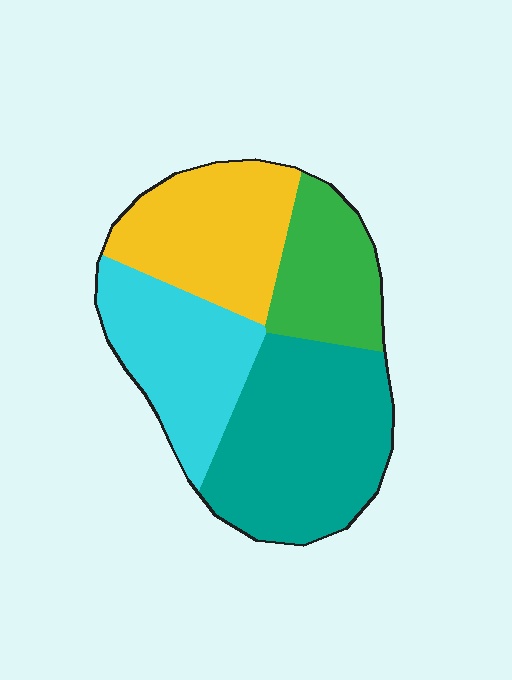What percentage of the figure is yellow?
Yellow covers 24% of the figure.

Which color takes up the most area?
Teal, at roughly 35%.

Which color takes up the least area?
Green, at roughly 15%.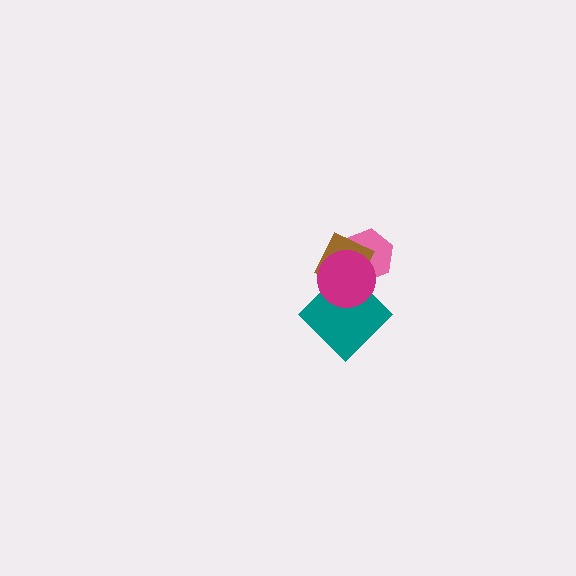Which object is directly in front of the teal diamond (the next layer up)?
The brown diamond is directly in front of the teal diamond.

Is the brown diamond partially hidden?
Yes, it is partially covered by another shape.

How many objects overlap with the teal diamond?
3 objects overlap with the teal diamond.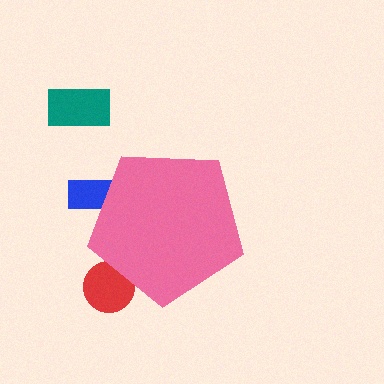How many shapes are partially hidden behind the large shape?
2 shapes are partially hidden.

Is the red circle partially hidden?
Yes, the red circle is partially hidden behind the pink pentagon.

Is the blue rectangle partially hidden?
Yes, the blue rectangle is partially hidden behind the pink pentagon.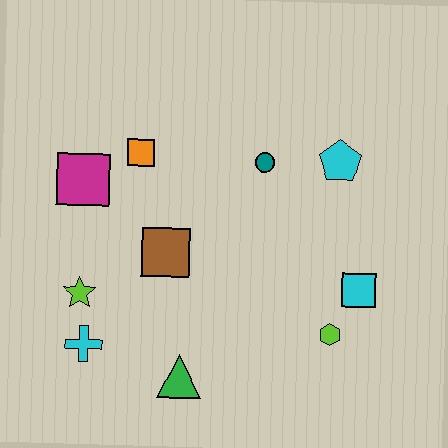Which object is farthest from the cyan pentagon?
The cyan cross is farthest from the cyan pentagon.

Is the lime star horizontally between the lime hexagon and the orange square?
No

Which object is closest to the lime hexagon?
The cyan square is closest to the lime hexagon.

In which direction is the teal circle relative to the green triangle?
The teal circle is above the green triangle.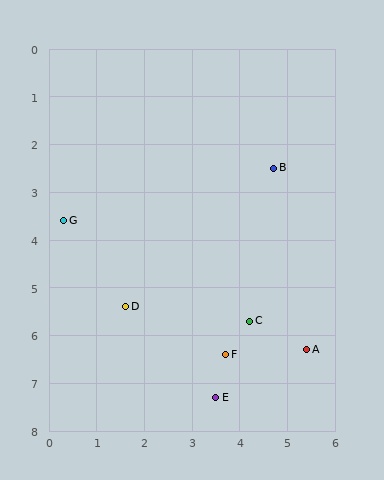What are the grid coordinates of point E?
Point E is at approximately (3.5, 7.3).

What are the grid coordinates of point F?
Point F is at approximately (3.7, 6.4).